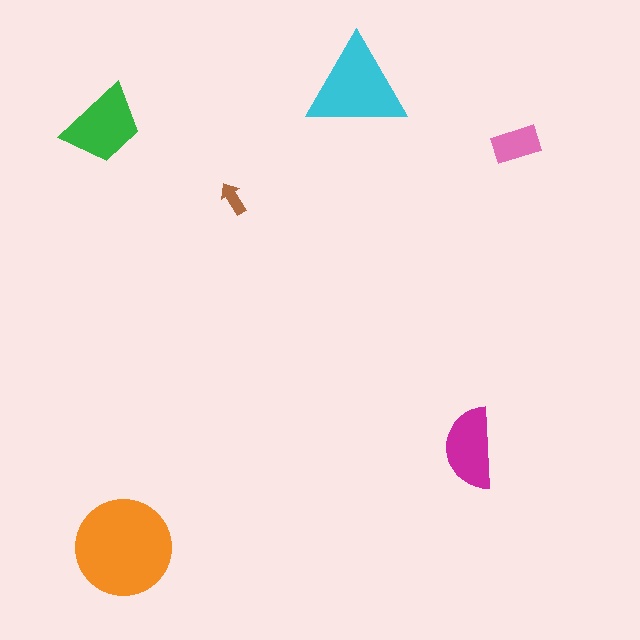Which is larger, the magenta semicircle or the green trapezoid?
The green trapezoid.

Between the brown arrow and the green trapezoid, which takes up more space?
The green trapezoid.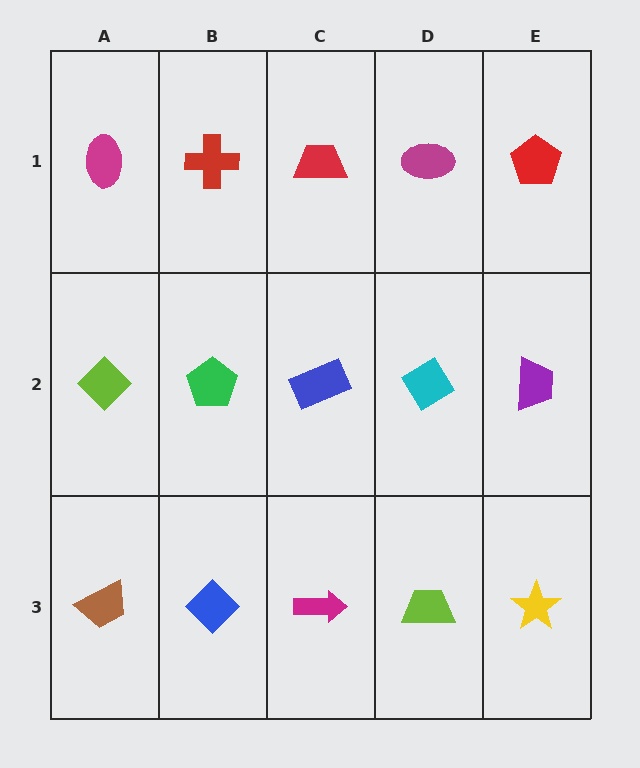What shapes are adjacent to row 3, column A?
A lime diamond (row 2, column A), a blue diamond (row 3, column B).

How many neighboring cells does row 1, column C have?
3.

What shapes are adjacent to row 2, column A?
A magenta ellipse (row 1, column A), a brown trapezoid (row 3, column A), a green pentagon (row 2, column B).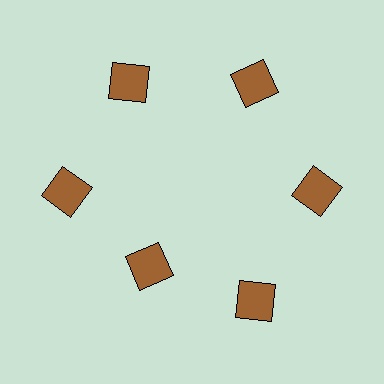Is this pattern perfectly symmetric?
No. The 6 brown squares are arranged in a ring, but one element near the 7 o'clock position is pulled inward toward the center, breaking the 6-fold rotational symmetry.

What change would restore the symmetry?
The symmetry would be restored by moving it outward, back onto the ring so that all 6 squares sit at equal angles and equal distance from the center.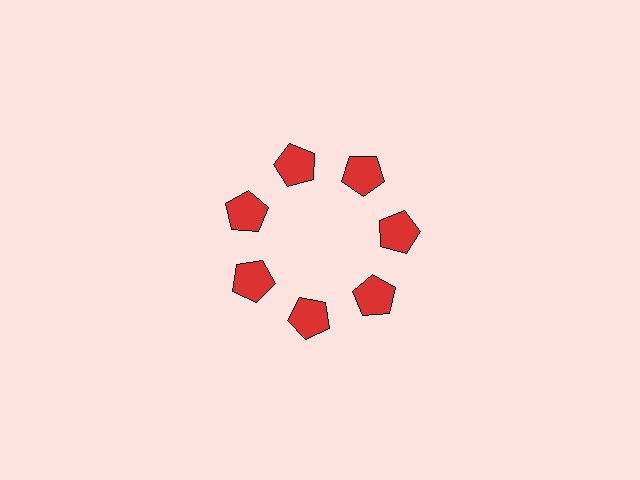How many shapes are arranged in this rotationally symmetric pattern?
There are 7 shapes, arranged in 7 groups of 1.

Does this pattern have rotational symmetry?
Yes, this pattern has 7-fold rotational symmetry. It looks the same after rotating 51 degrees around the center.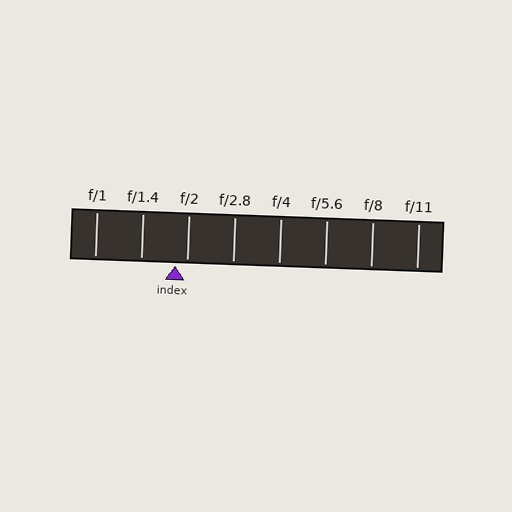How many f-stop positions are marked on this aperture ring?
There are 8 f-stop positions marked.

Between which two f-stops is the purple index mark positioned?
The index mark is between f/1.4 and f/2.